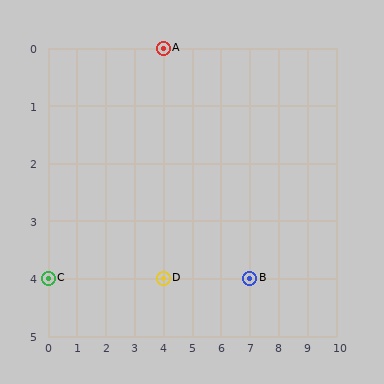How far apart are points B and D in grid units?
Points B and D are 3 columns apart.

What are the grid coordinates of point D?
Point D is at grid coordinates (4, 4).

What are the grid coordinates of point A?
Point A is at grid coordinates (4, 0).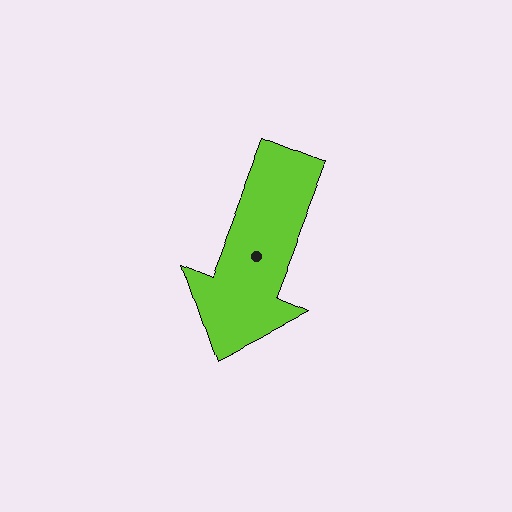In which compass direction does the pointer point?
South.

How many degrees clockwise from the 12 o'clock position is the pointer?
Approximately 202 degrees.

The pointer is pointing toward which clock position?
Roughly 7 o'clock.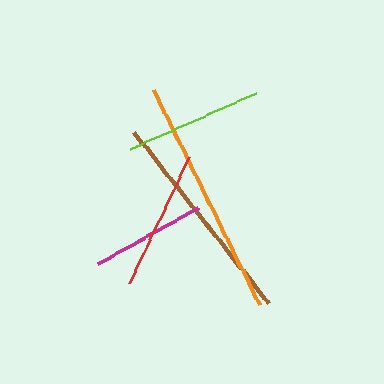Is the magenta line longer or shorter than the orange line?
The orange line is longer than the magenta line.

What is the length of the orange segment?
The orange segment is approximately 240 pixels long.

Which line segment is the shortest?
The magenta line is the shortest at approximately 116 pixels.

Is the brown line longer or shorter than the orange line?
The orange line is longer than the brown line.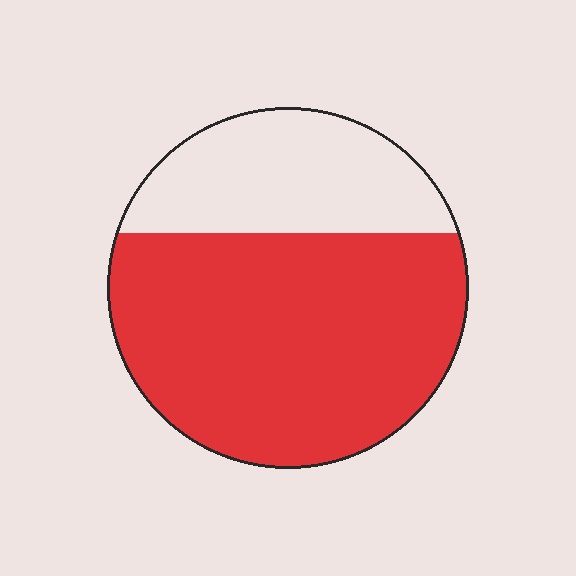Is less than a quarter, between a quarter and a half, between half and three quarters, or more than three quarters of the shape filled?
Between half and three quarters.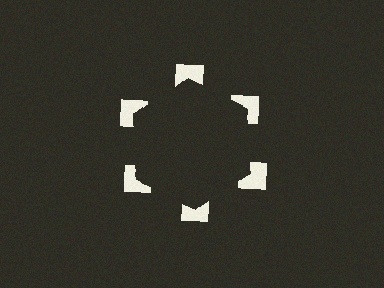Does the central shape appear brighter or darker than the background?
It typically appears slightly darker than the background, even though no actual brightness change is drawn.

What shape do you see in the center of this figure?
An illusory hexagon — its edges are inferred from the aligned wedge cuts in the notched squares, not physically drawn.